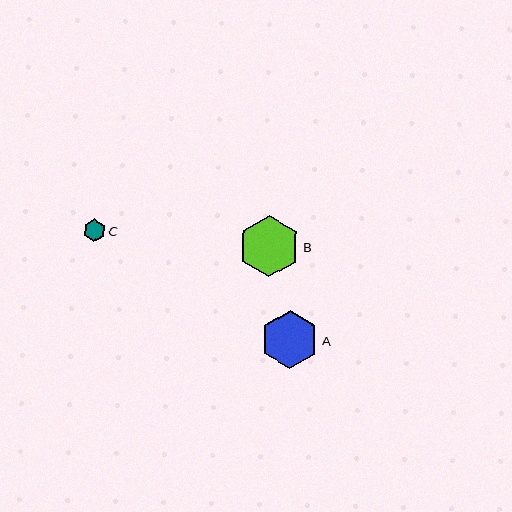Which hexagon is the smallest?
Hexagon C is the smallest with a size of approximately 22 pixels.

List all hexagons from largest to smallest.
From largest to smallest: B, A, C.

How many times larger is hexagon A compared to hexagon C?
Hexagon A is approximately 2.6 times the size of hexagon C.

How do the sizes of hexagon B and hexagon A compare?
Hexagon B and hexagon A are approximately the same size.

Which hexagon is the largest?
Hexagon B is the largest with a size of approximately 61 pixels.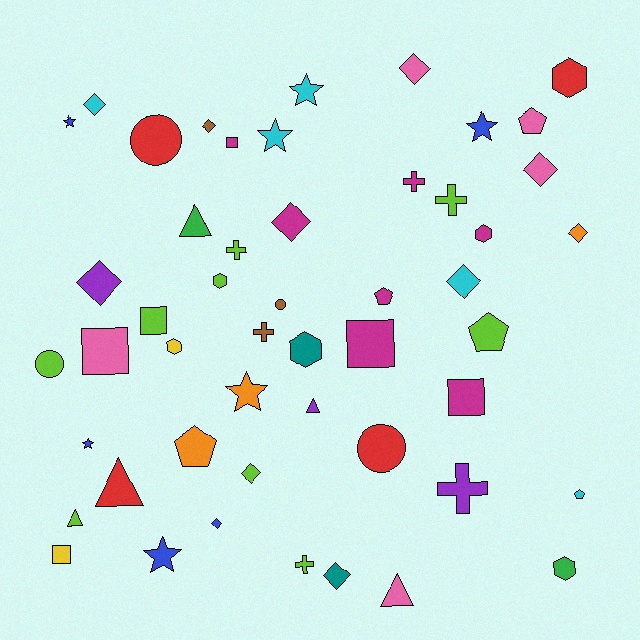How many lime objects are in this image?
There are 9 lime objects.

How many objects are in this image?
There are 50 objects.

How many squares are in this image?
There are 6 squares.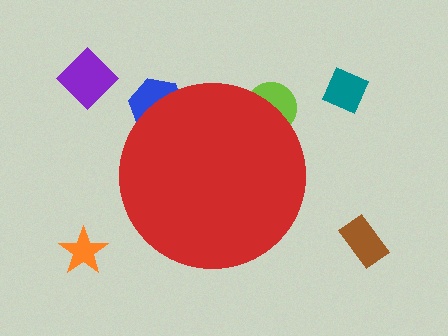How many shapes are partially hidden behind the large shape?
2 shapes are partially hidden.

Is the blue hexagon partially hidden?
Yes, the blue hexagon is partially hidden behind the red circle.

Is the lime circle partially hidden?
Yes, the lime circle is partially hidden behind the red circle.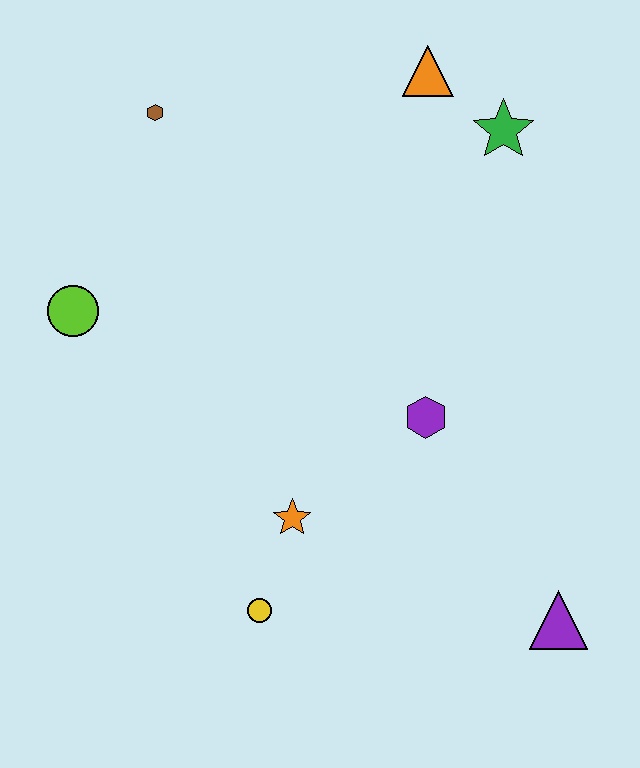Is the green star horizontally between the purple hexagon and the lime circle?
No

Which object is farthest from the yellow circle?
The orange triangle is farthest from the yellow circle.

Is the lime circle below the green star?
Yes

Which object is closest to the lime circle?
The brown hexagon is closest to the lime circle.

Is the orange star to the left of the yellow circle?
No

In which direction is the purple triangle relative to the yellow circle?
The purple triangle is to the right of the yellow circle.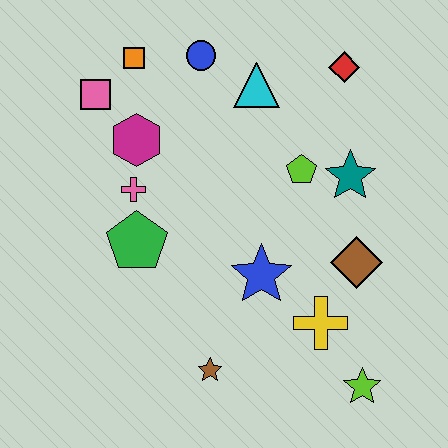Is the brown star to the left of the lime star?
Yes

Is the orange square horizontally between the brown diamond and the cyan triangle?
No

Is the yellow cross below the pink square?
Yes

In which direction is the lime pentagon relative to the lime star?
The lime pentagon is above the lime star.